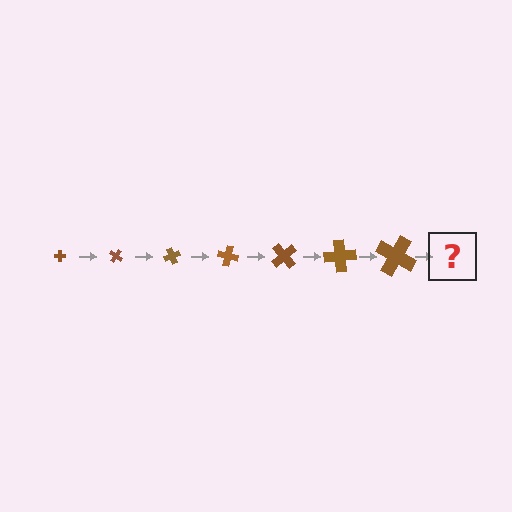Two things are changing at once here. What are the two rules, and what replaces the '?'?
The two rules are that the cross grows larger each step and it rotates 35 degrees each step. The '?' should be a cross, larger than the previous one and rotated 245 degrees from the start.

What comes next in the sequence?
The next element should be a cross, larger than the previous one and rotated 245 degrees from the start.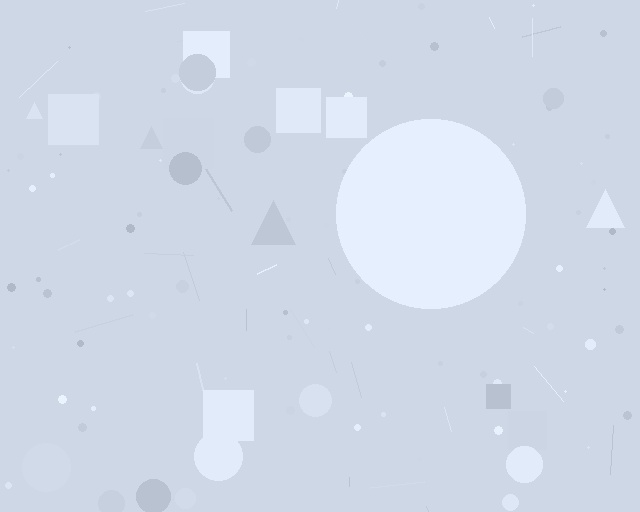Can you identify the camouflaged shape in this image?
The camouflaged shape is a circle.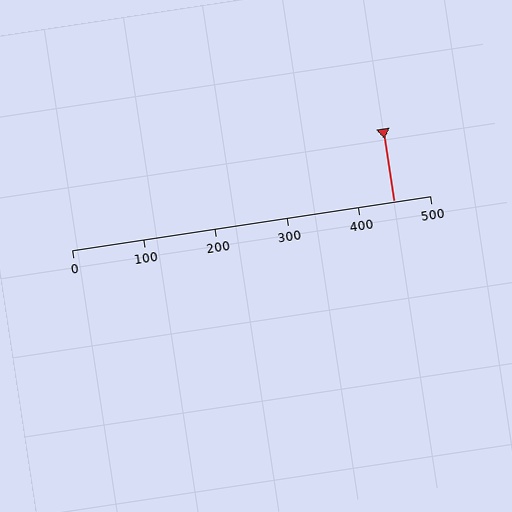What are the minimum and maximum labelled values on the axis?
The axis runs from 0 to 500.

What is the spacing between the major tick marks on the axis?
The major ticks are spaced 100 apart.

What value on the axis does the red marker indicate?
The marker indicates approximately 450.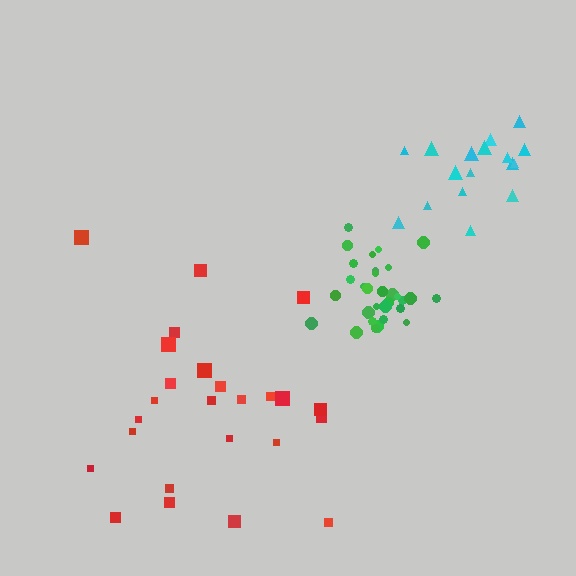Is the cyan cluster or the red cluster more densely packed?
Cyan.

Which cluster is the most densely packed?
Green.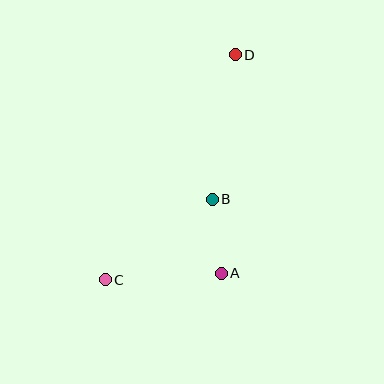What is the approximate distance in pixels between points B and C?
The distance between B and C is approximately 134 pixels.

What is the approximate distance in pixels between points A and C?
The distance between A and C is approximately 116 pixels.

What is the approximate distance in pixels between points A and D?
The distance between A and D is approximately 219 pixels.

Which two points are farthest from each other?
Points C and D are farthest from each other.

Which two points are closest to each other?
Points A and B are closest to each other.